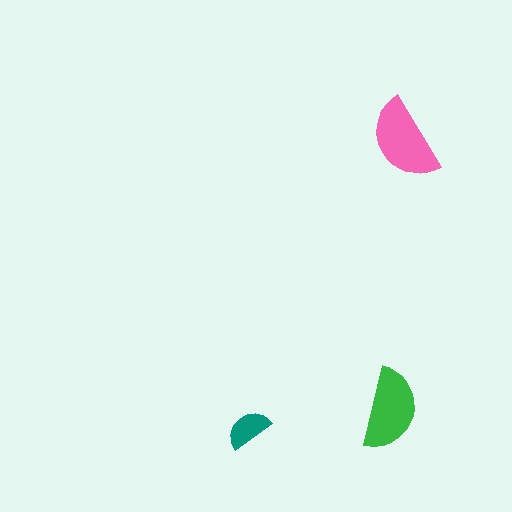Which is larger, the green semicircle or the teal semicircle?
The green one.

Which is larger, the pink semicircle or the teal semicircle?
The pink one.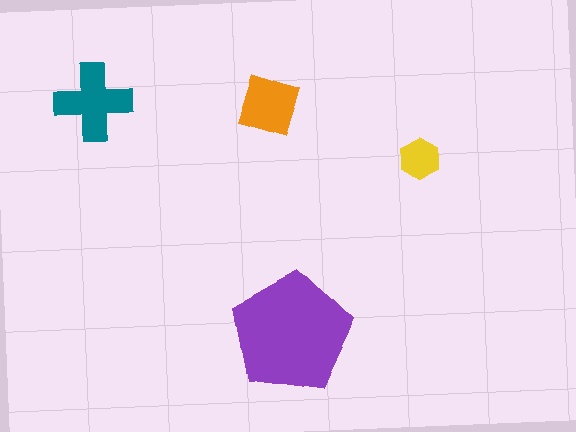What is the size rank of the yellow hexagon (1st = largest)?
4th.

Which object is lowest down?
The purple pentagon is bottommost.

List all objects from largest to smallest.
The purple pentagon, the teal cross, the orange square, the yellow hexagon.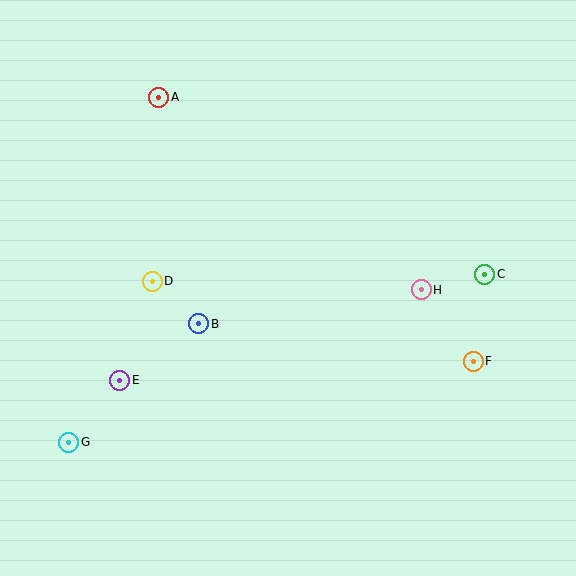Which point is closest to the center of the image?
Point B at (199, 324) is closest to the center.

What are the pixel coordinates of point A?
Point A is at (159, 97).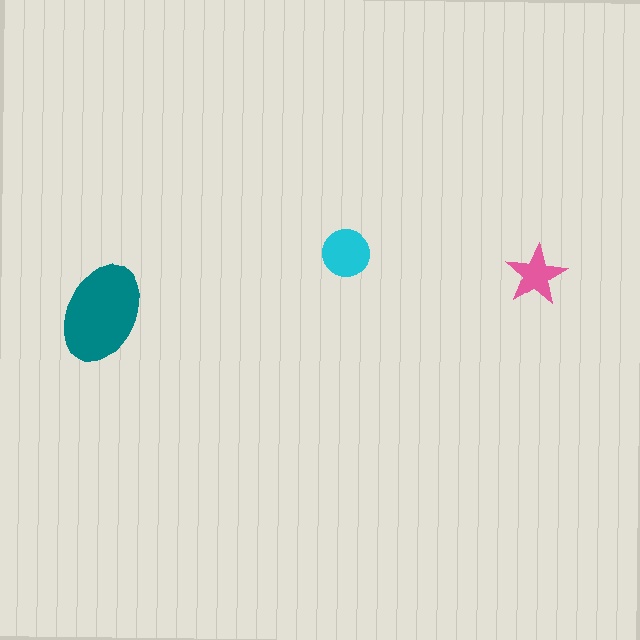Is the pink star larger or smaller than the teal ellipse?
Smaller.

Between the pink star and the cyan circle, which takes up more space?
The cyan circle.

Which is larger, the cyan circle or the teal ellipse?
The teal ellipse.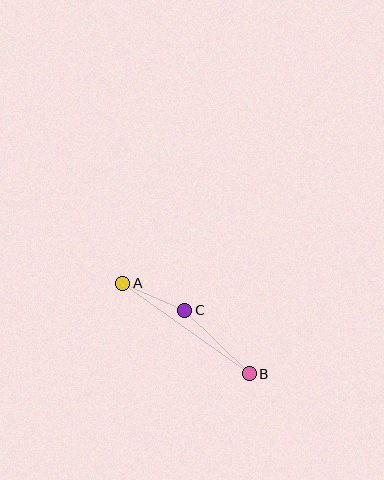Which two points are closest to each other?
Points A and C are closest to each other.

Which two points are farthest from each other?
Points A and B are farthest from each other.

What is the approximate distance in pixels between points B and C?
The distance between B and C is approximately 90 pixels.